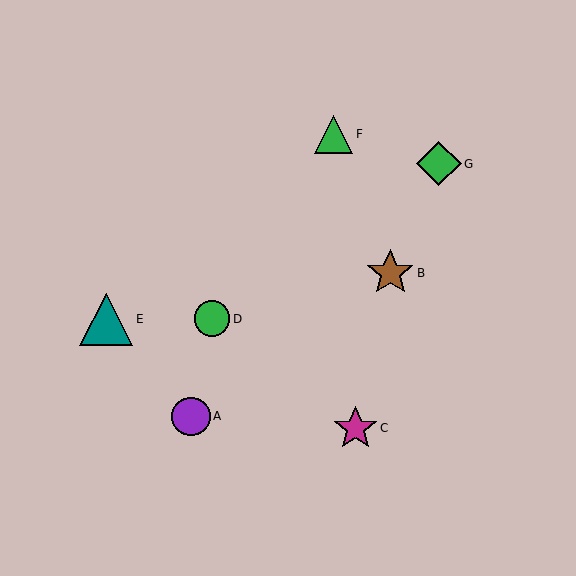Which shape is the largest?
The teal triangle (labeled E) is the largest.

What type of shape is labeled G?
Shape G is a green diamond.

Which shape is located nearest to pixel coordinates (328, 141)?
The green triangle (labeled F) at (334, 135) is nearest to that location.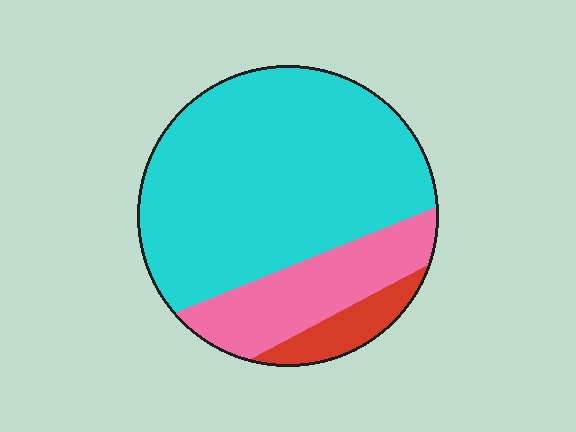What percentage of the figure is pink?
Pink takes up about one fifth (1/5) of the figure.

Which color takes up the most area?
Cyan, at roughly 70%.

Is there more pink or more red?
Pink.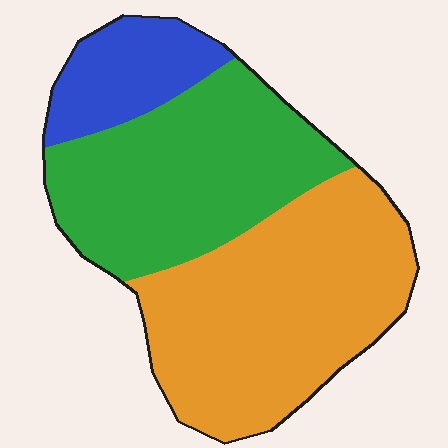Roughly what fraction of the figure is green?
Green covers 39% of the figure.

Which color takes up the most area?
Orange, at roughly 45%.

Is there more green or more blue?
Green.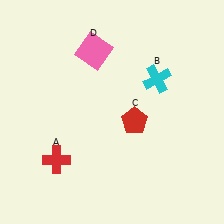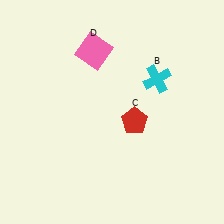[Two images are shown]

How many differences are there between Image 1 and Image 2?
There is 1 difference between the two images.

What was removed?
The red cross (A) was removed in Image 2.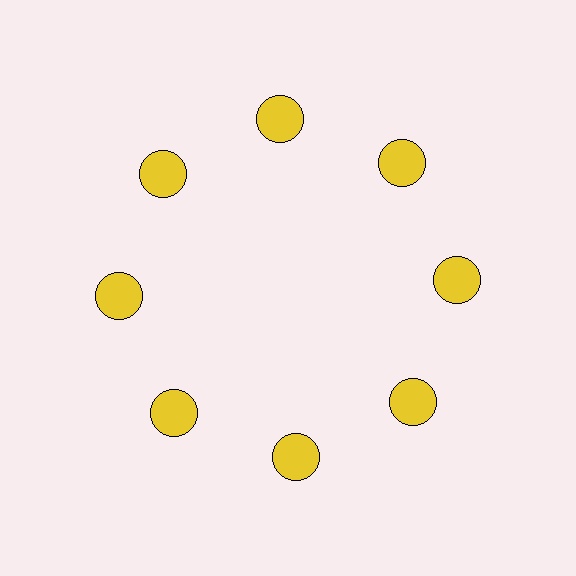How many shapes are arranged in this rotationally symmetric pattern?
There are 8 shapes, arranged in 8 groups of 1.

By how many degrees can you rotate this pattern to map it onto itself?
The pattern maps onto itself every 45 degrees of rotation.